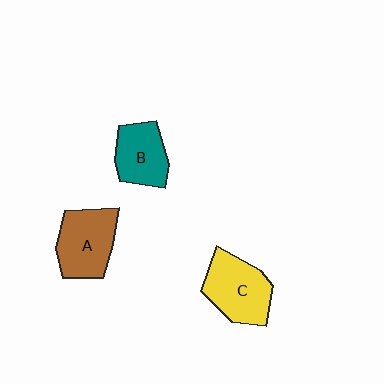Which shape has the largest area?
Shape C (yellow).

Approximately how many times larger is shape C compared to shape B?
Approximately 1.3 times.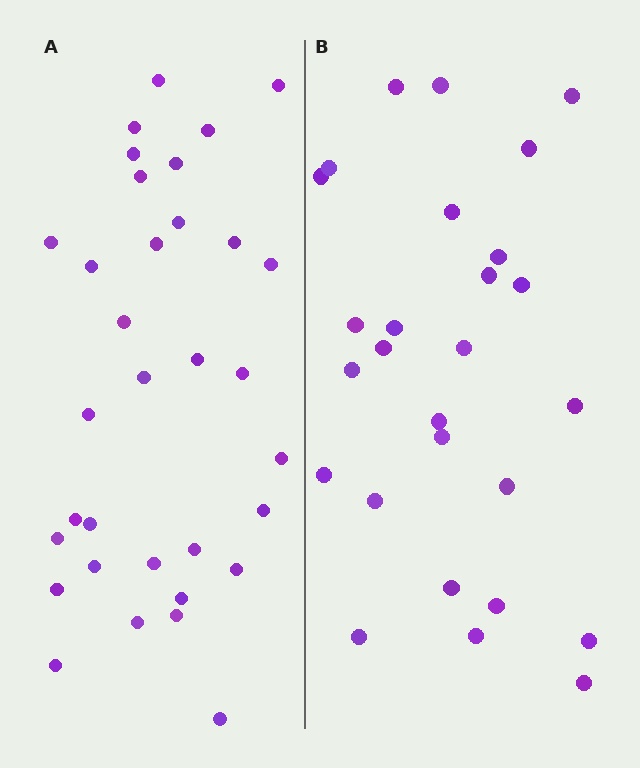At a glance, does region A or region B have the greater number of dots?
Region A (the left region) has more dots.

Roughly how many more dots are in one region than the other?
Region A has about 6 more dots than region B.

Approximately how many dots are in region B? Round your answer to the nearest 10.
About 30 dots. (The exact count is 27, which rounds to 30.)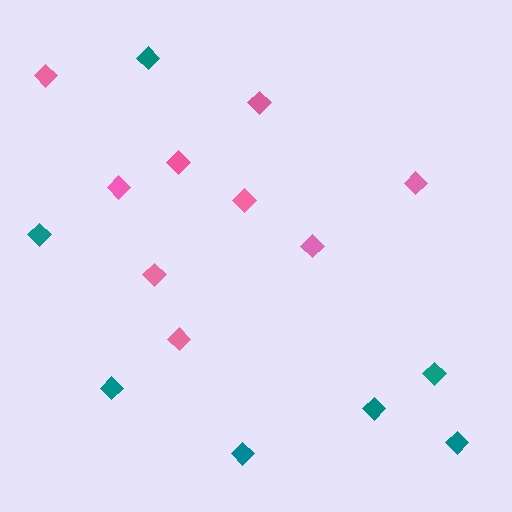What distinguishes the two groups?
There are 2 groups: one group of teal diamonds (7) and one group of pink diamonds (9).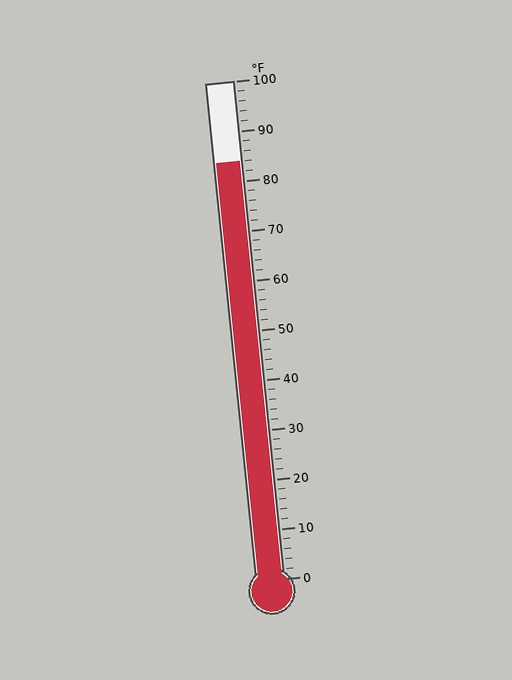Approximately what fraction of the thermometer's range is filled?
The thermometer is filled to approximately 85% of its range.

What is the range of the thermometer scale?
The thermometer scale ranges from 0°F to 100°F.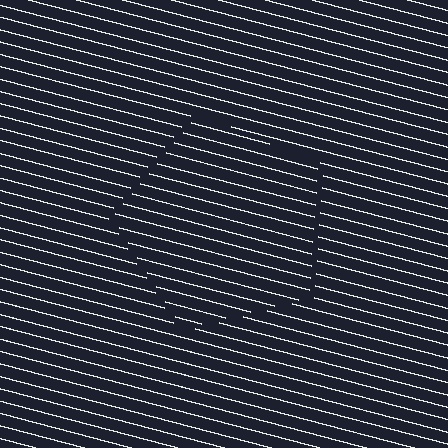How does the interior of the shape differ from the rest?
The interior of the shape contains the same grating, shifted by half a period — the contour is defined by the phase discontinuity where line-ends from the inner and outer gratings abut.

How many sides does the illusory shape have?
5 sides — the line-ends trace a pentagon.